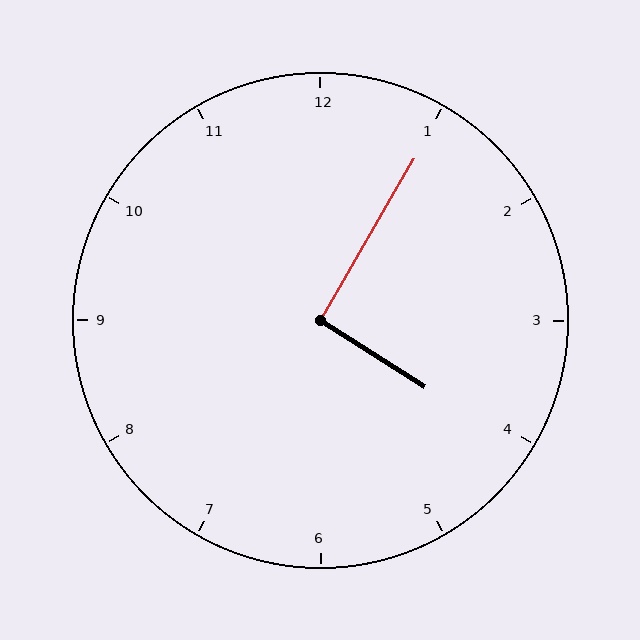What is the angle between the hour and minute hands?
Approximately 92 degrees.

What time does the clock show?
4:05.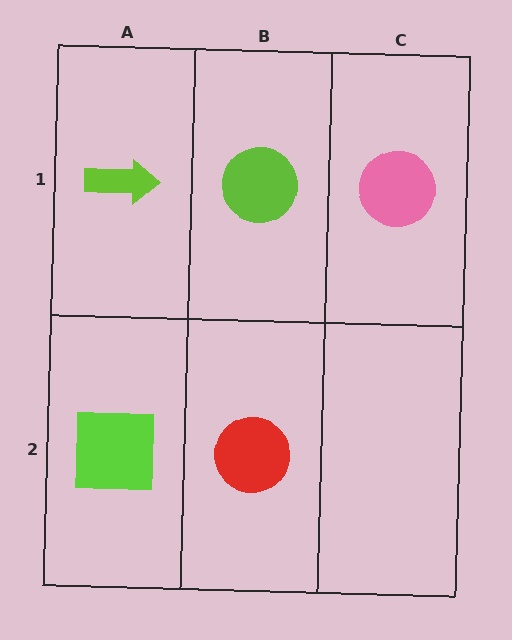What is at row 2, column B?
A red circle.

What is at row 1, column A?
A lime arrow.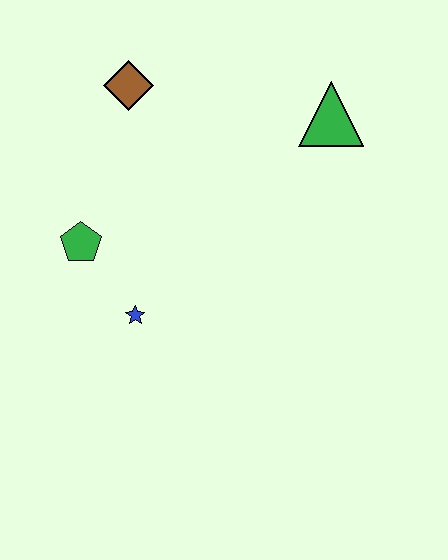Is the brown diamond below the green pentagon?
No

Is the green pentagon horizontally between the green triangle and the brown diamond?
No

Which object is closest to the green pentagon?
The blue star is closest to the green pentagon.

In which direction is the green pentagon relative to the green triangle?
The green pentagon is to the left of the green triangle.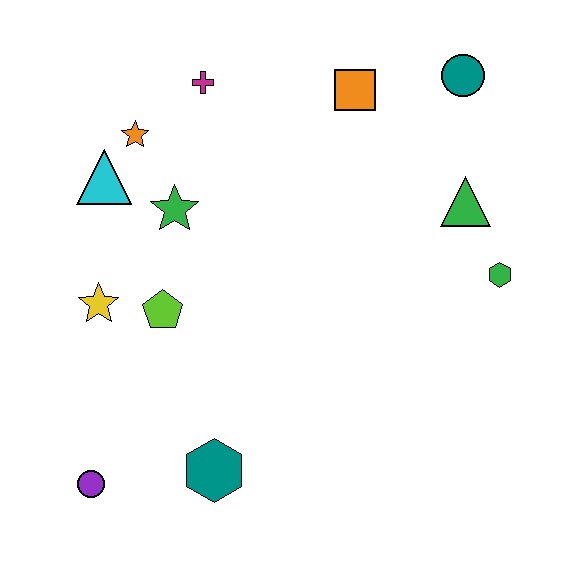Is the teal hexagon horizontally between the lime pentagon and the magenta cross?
No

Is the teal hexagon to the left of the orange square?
Yes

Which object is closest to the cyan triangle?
The orange star is closest to the cyan triangle.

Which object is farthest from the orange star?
The green hexagon is farthest from the orange star.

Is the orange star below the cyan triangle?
No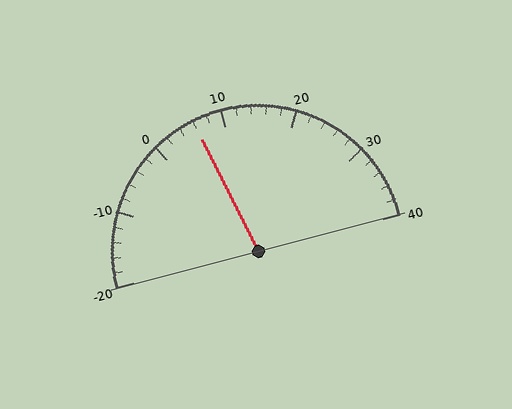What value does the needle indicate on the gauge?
The needle indicates approximately 6.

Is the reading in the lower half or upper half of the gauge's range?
The reading is in the lower half of the range (-20 to 40).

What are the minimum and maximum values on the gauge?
The gauge ranges from -20 to 40.